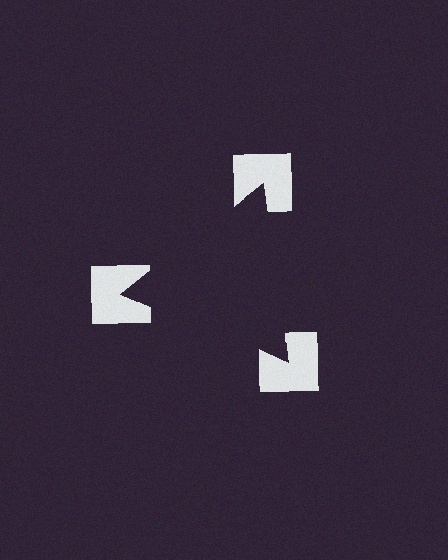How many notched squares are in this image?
There are 3 — one at each vertex of the illusory triangle.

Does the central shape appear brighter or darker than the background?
It typically appears slightly darker than the background, even though no actual brightness change is drawn.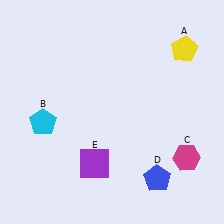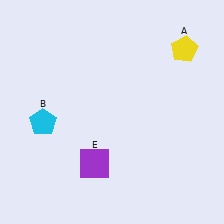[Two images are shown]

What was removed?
The magenta hexagon (C), the blue pentagon (D) were removed in Image 2.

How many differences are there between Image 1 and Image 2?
There are 2 differences between the two images.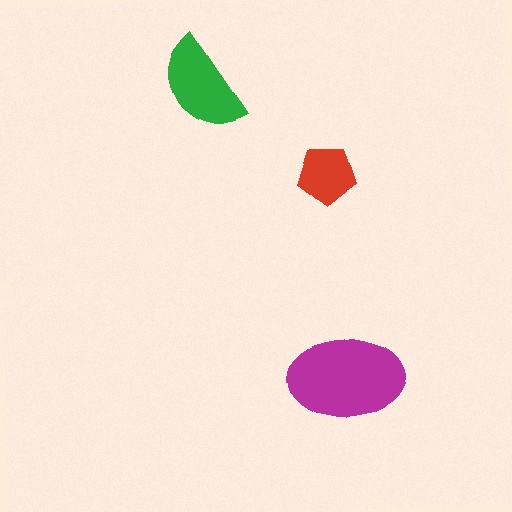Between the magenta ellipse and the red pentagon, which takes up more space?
The magenta ellipse.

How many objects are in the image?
There are 3 objects in the image.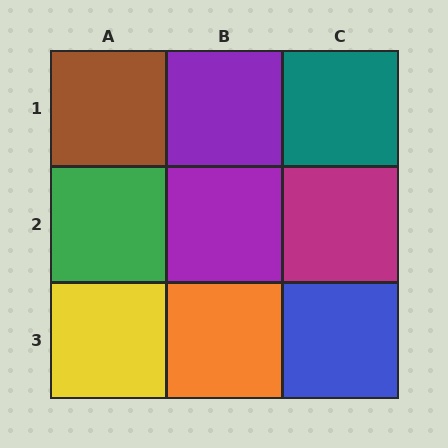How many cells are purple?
2 cells are purple.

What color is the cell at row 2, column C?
Magenta.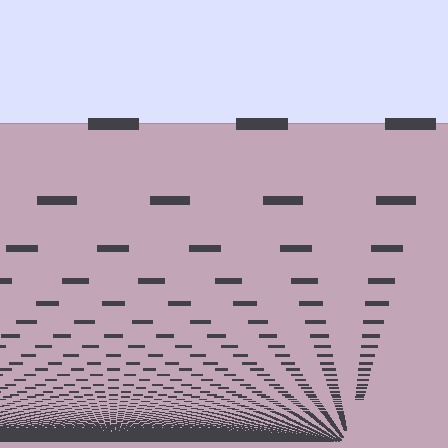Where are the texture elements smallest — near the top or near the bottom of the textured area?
Near the bottom.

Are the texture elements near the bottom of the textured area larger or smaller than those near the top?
Smaller. The gradient is inverted — elements near the bottom are smaller and denser.